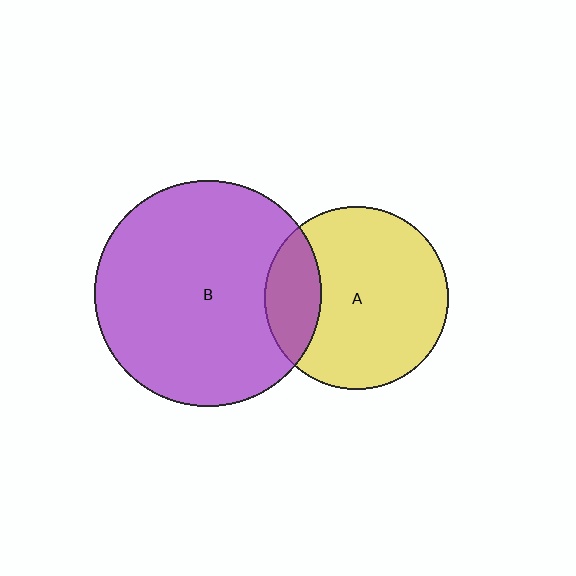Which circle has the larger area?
Circle B (purple).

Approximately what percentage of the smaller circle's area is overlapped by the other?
Approximately 20%.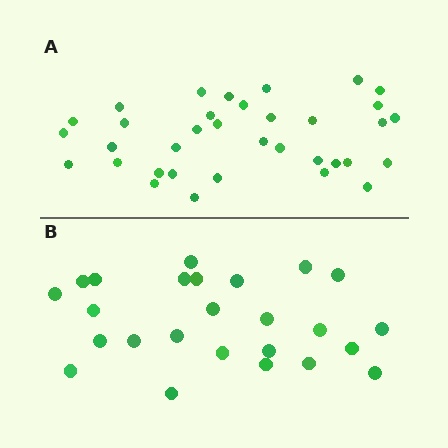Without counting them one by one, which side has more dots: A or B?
Region A (the top region) has more dots.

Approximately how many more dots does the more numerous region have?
Region A has roughly 10 or so more dots than region B.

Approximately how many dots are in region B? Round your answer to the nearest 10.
About 20 dots. (The exact count is 25, which rounds to 20.)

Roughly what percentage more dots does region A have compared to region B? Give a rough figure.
About 40% more.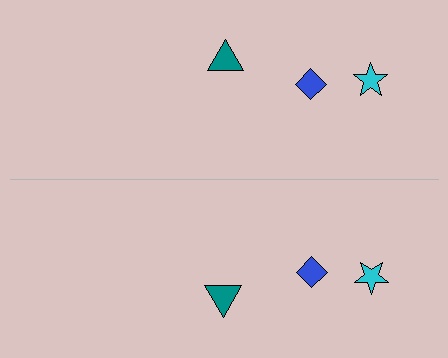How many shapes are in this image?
There are 6 shapes in this image.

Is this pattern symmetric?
Yes, this pattern has bilateral (reflection) symmetry.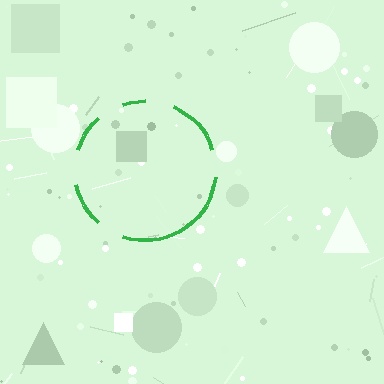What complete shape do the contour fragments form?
The contour fragments form a circle.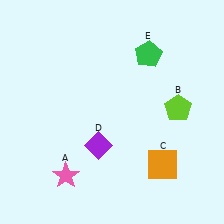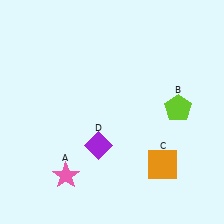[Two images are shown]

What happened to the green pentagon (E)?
The green pentagon (E) was removed in Image 2. It was in the top-right area of Image 1.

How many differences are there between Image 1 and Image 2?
There is 1 difference between the two images.